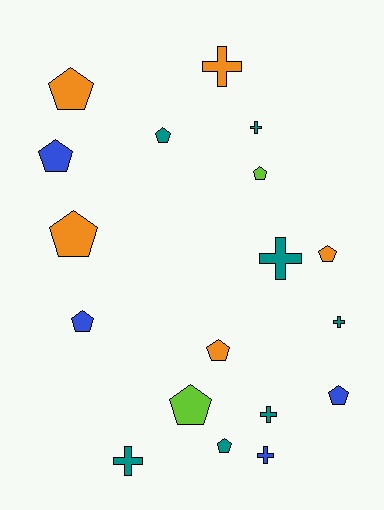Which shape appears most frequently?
Pentagon, with 11 objects.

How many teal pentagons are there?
There are 2 teal pentagons.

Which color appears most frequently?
Teal, with 7 objects.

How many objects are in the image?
There are 18 objects.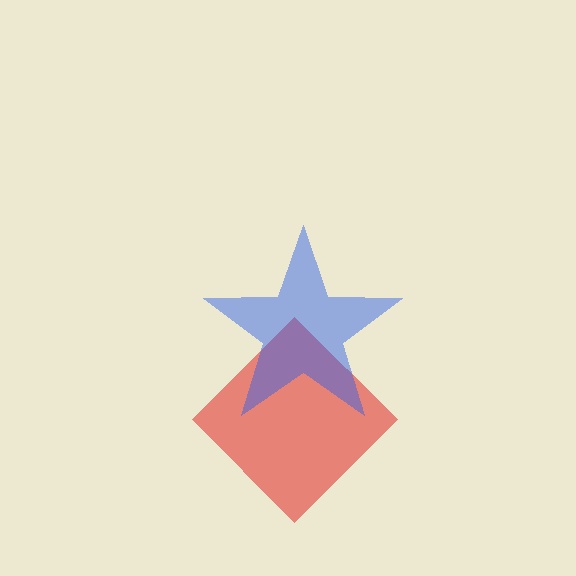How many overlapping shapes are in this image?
There are 2 overlapping shapes in the image.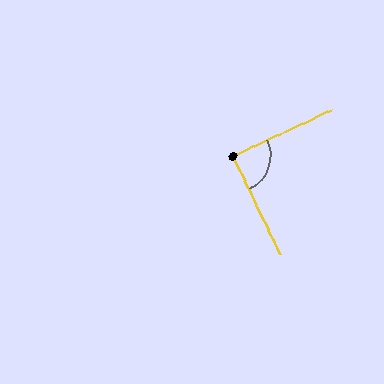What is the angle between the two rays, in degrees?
Approximately 89 degrees.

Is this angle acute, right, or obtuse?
It is approximately a right angle.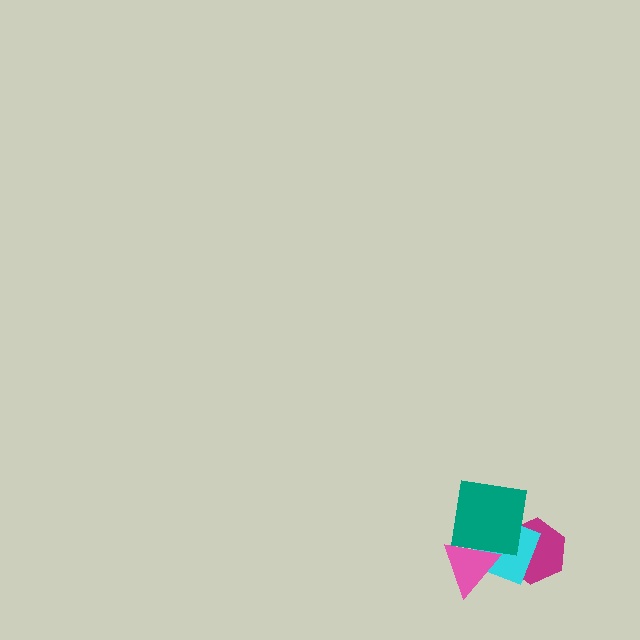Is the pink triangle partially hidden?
No, no other shape covers it.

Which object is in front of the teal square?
The pink triangle is in front of the teal square.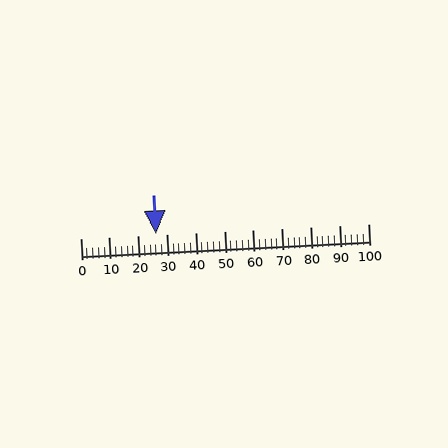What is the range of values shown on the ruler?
The ruler shows values from 0 to 100.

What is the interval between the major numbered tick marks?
The major tick marks are spaced 10 units apart.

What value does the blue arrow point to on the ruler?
The blue arrow points to approximately 26.